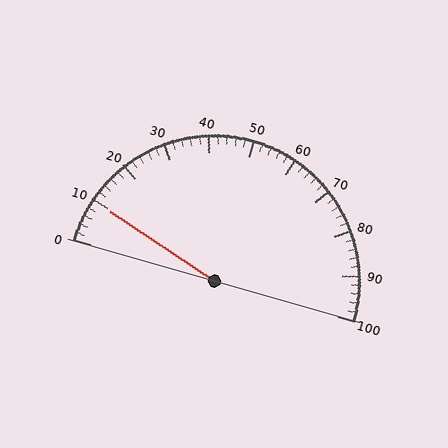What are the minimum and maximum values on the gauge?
The gauge ranges from 0 to 100.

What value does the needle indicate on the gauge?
The needle indicates approximately 10.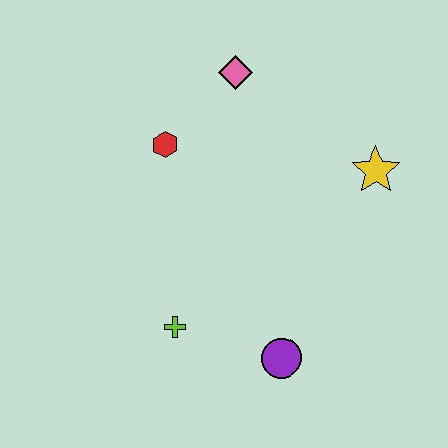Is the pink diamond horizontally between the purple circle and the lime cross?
Yes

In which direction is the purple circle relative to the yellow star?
The purple circle is below the yellow star.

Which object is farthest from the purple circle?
The pink diamond is farthest from the purple circle.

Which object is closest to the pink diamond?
The red hexagon is closest to the pink diamond.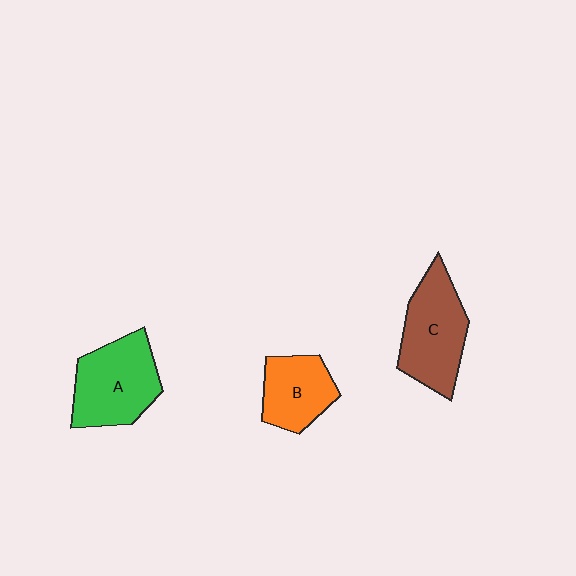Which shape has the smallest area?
Shape B (orange).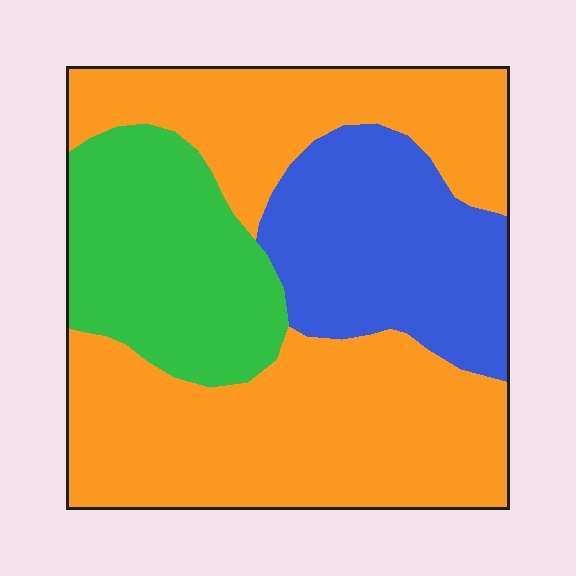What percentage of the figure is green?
Green covers about 20% of the figure.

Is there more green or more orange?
Orange.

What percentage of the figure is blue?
Blue covers 22% of the figure.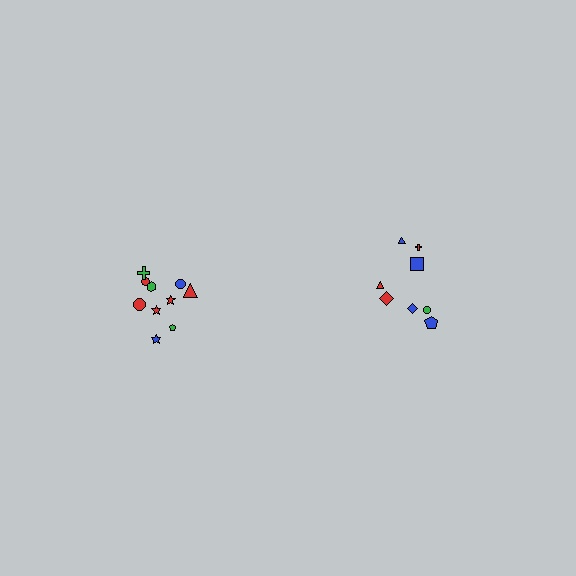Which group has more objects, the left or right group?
The left group.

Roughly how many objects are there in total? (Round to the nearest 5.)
Roughly 20 objects in total.